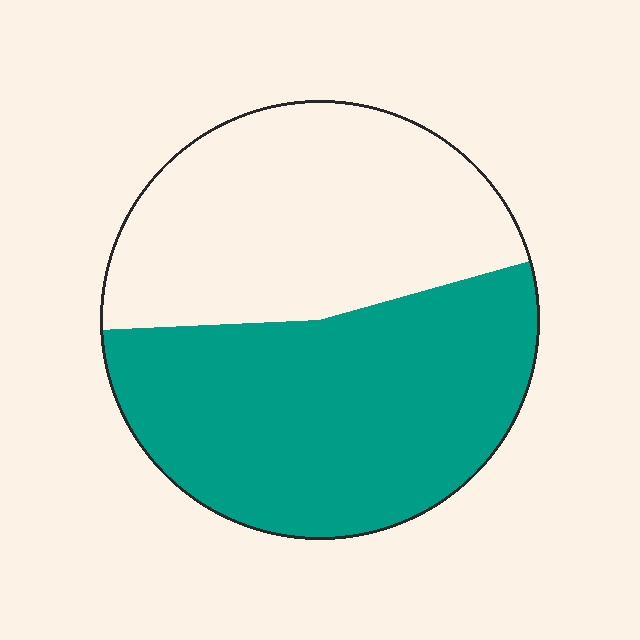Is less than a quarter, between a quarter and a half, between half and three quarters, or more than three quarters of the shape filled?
Between half and three quarters.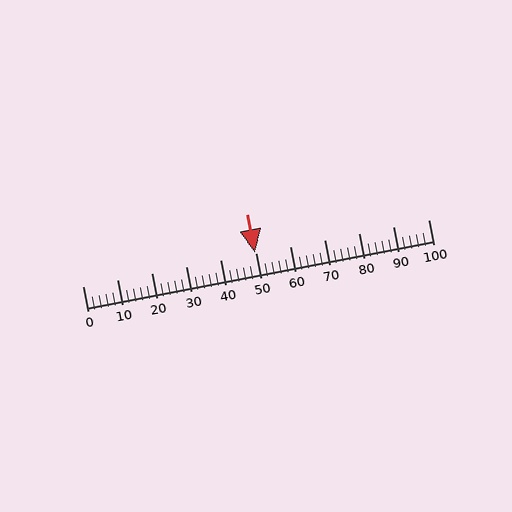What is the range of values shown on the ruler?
The ruler shows values from 0 to 100.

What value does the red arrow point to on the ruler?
The red arrow points to approximately 50.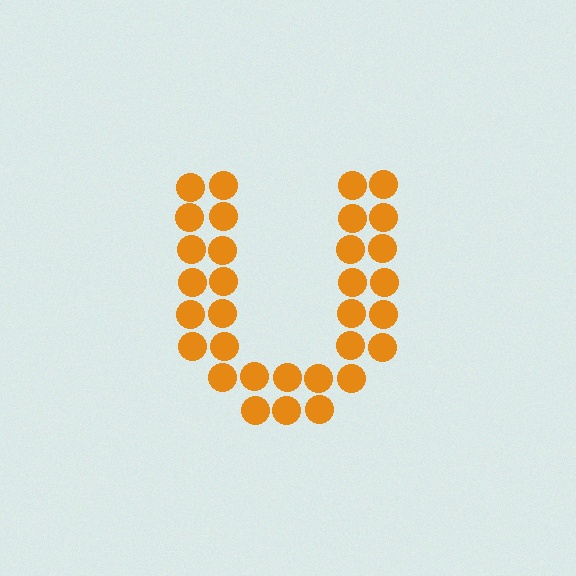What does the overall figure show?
The overall figure shows the letter U.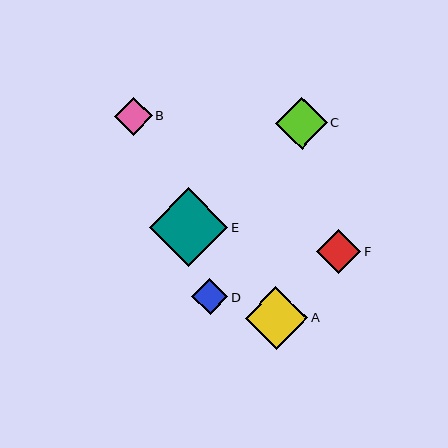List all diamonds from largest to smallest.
From largest to smallest: E, A, C, F, B, D.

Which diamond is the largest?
Diamond E is the largest with a size of approximately 79 pixels.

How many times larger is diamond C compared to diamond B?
Diamond C is approximately 1.3 times the size of diamond B.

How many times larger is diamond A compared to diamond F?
Diamond A is approximately 1.4 times the size of diamond F.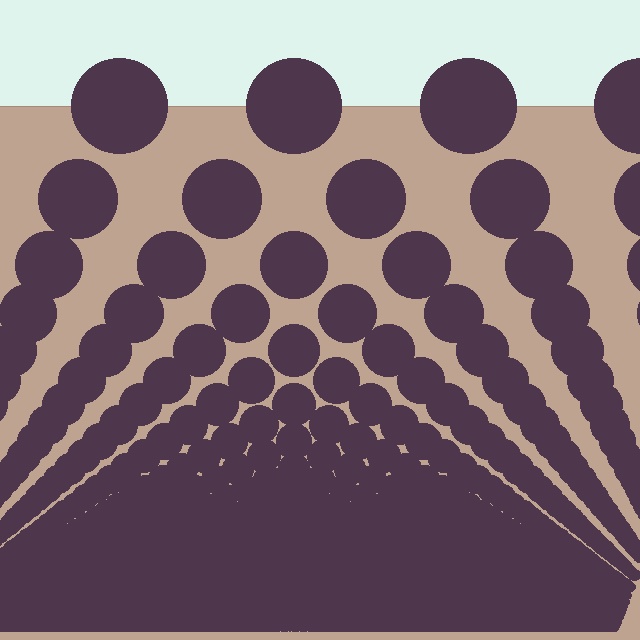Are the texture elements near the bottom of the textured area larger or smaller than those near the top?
Smaller. The gradient is inverted — elements near the bottom are smaller and denser.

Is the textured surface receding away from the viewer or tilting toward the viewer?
The surface appears to tilt toward the viewer. Texture elements get larger and sparser toward the top.